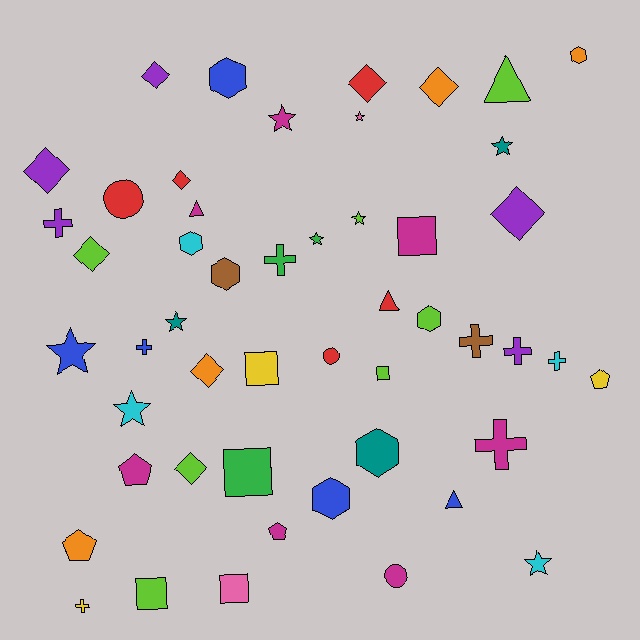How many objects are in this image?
There are 50 objects.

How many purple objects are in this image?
There are 5 purple objects.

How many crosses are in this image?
There are 8 crosses.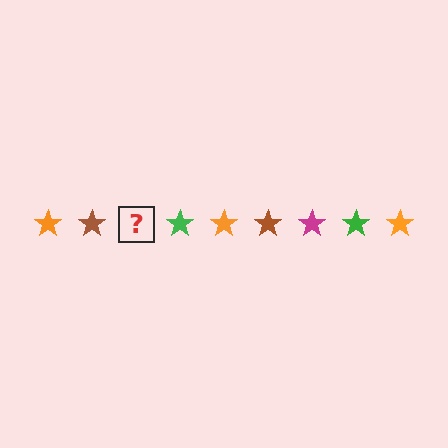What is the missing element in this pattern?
The missing element is a magenta star.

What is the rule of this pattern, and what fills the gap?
The rule is that the pattern cycles through orange, brown, magenta, green stars. The gap should be filled with a magenta star.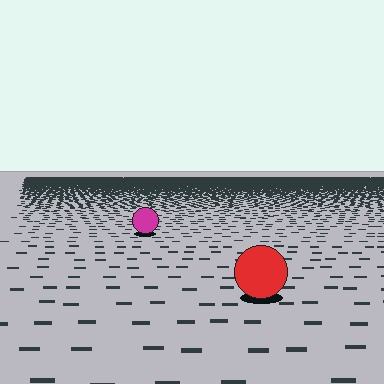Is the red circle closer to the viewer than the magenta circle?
Yes. The red circle is closer — you can tell from the texture gradient: the ground texture is coarser near it.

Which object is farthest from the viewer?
The magenta circle is farthest from the viewer. It appears smaller and the ground texture around it is denser.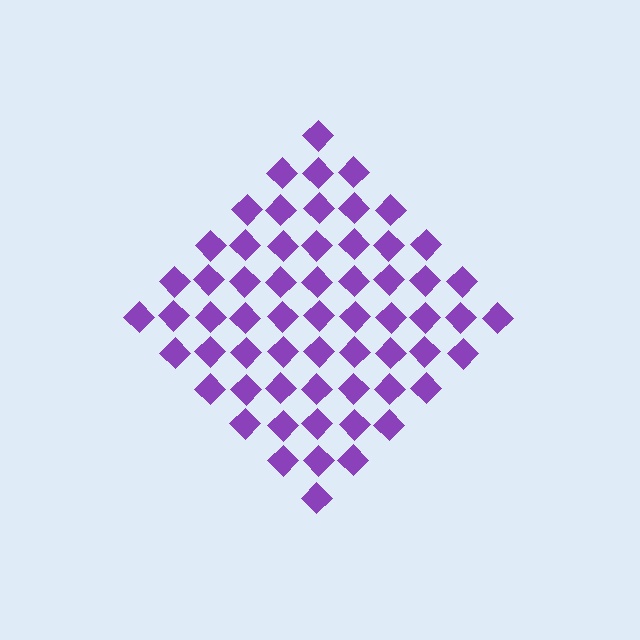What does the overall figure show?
The overall figure shows a diamond.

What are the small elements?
The small elements are diamonds.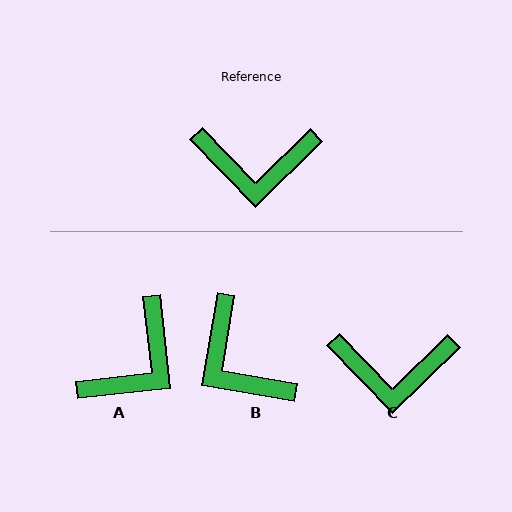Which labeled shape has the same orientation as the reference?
C.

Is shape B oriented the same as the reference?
No, it is off by about 54 degrees.